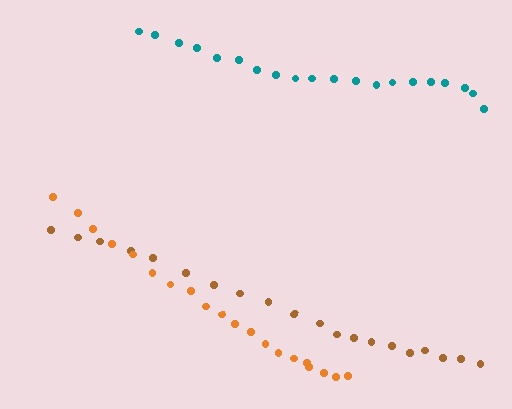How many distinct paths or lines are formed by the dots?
There are 3 distinct paths.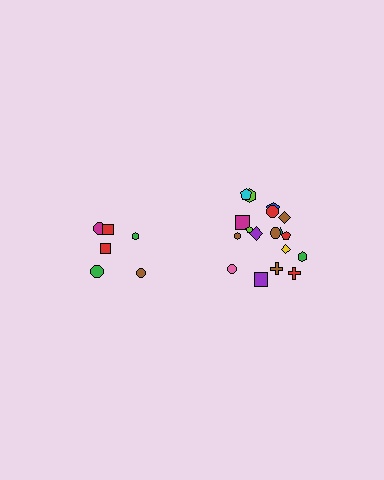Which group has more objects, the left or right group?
The right group.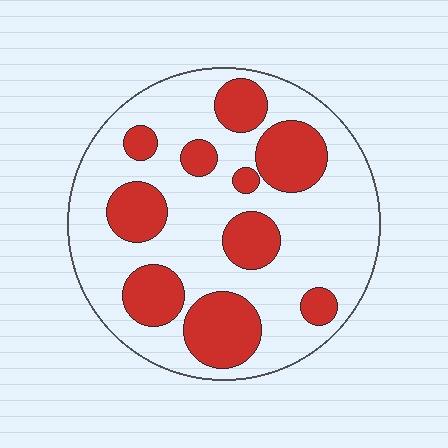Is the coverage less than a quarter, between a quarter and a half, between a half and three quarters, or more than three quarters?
Between a quarter and a half.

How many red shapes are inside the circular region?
10.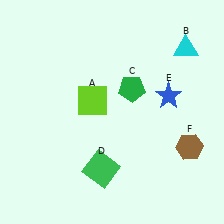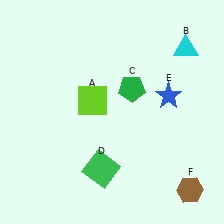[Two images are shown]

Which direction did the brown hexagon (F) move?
The brown hexagon (F) moved down.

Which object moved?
The brown hexagon (F) moved down.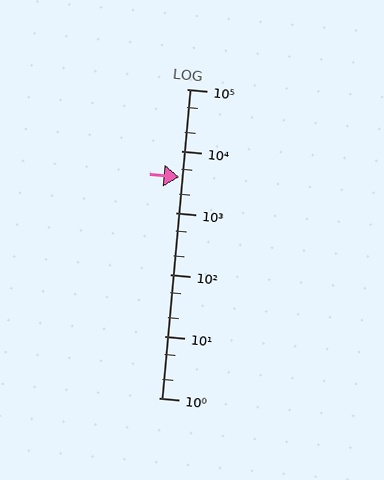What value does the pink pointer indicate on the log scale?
The pointer indicates approximately 3800.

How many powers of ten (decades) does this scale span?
The scale spans 5 decades, from 1 to 100000.